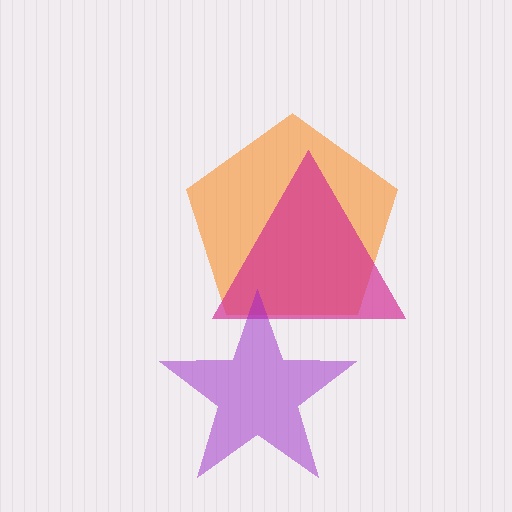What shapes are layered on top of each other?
The layered shapes are: an orange pentagon, a magenta triangle, a purple star.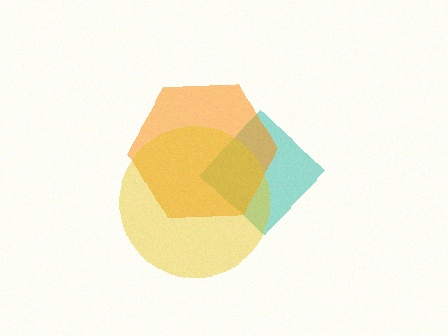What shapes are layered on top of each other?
The layered shapes are: a teal diamond, an orange hexagon, a yellow circle.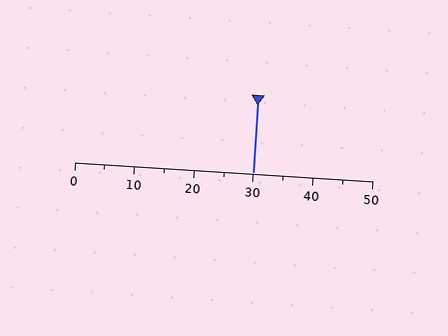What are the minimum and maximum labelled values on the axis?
The axis runs from 0 to 50.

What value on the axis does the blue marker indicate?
The marker indicates approximately 30.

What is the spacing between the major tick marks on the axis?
The major ticks are spaced 10 apart.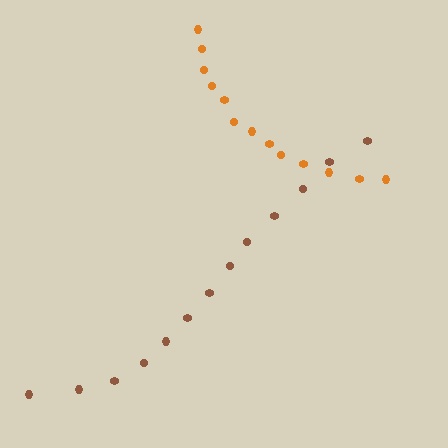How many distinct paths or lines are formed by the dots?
There are 2 distinct paths.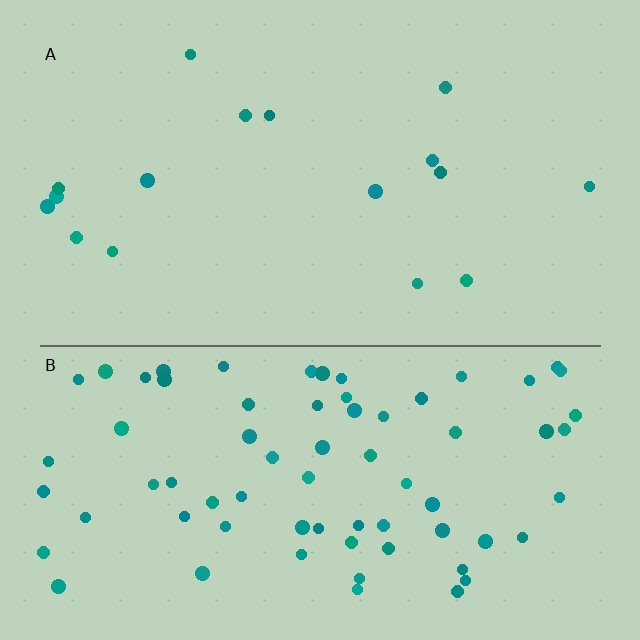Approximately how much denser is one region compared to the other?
Approximately 4.4× — region B over region A.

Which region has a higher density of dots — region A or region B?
B (the bottom).